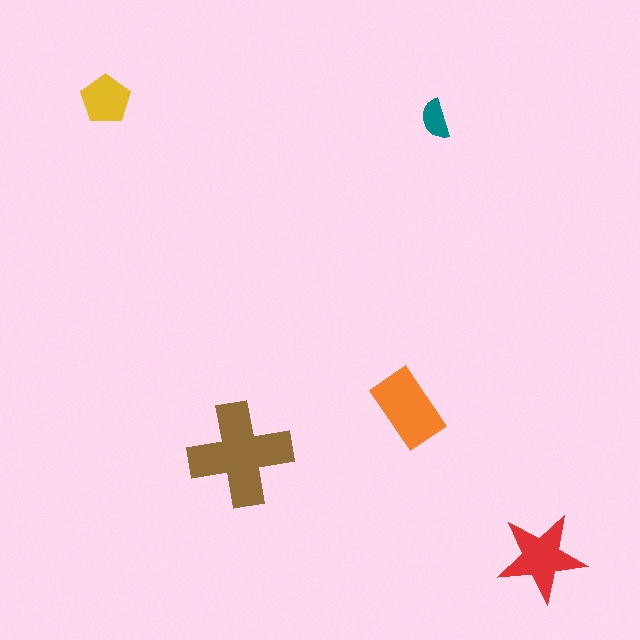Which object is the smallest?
The teal semicircle.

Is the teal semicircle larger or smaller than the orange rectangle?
Smaller.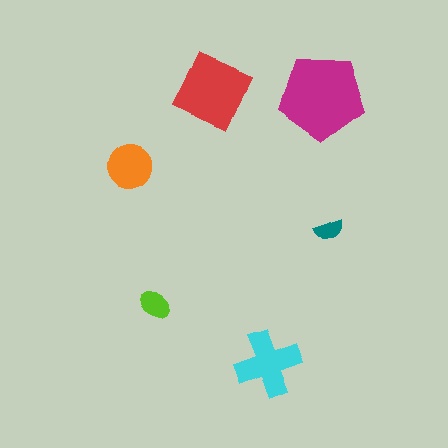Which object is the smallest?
The teal semicircle.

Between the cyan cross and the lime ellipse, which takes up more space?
The cyan cross.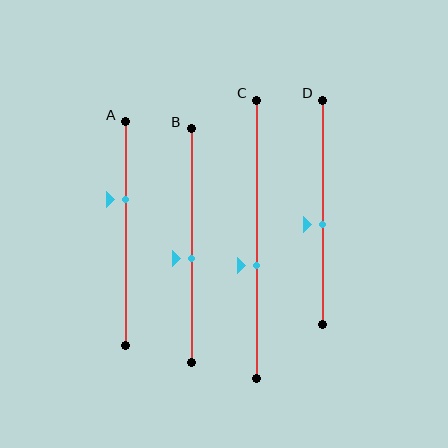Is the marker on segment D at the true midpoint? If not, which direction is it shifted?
No, the marker on segment D is shifted downward by about 5% of the segment length.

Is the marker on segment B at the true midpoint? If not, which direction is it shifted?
No, the marker on segment B is shifted downward by about 6% of the segment length.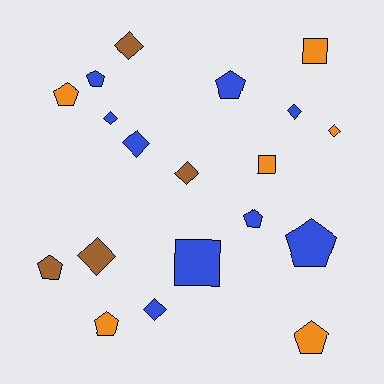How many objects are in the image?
There are 19 objects.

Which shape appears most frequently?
Diamond, with 8 objects.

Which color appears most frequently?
Blue, with 9 objects.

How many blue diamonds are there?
There are 4 blue diamonds.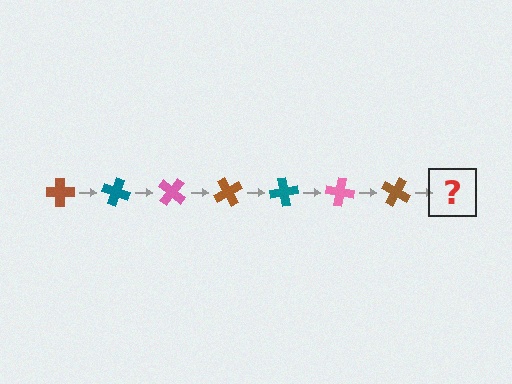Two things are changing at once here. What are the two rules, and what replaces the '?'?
The two rules are that it rotates 20 degrees each step and the color cycles through brown, teal, and pink. The '?' should be a teal cross, rotated 140 degrees from the start.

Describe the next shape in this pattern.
It should be a teal cross, rotated 140 degrees from the start.